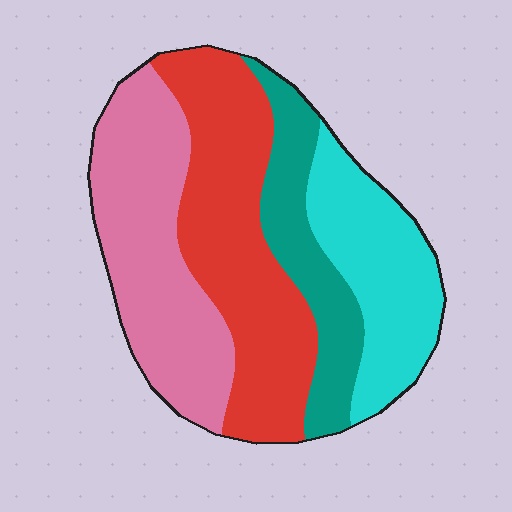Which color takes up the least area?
Teal, at roughly 15%.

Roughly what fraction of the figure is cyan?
Cyan takes up about one fifth (1/5) of the figure.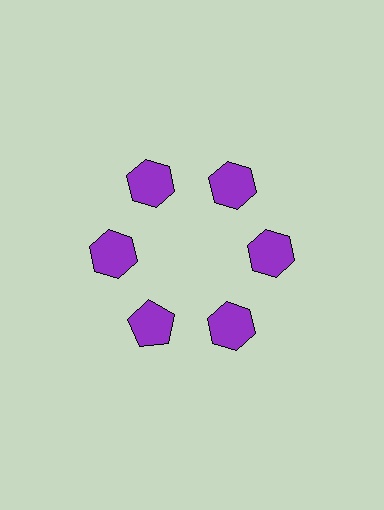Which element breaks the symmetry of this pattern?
The purple pentagon at roughly the 7 o'clock position breaks the symmetry. All other shapes are purple hexagons.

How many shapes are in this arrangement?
There are 6 shapes arranged in a ring pattern.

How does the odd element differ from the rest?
It has a different shape: pentagon instead of hexagon.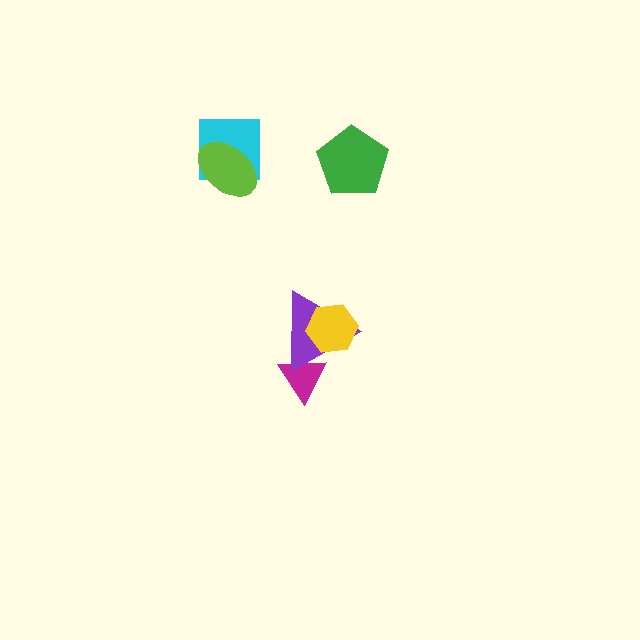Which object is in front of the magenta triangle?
The purple triangle is in front of the magenta triangle.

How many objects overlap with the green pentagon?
0 objects overlap with the green pentagon.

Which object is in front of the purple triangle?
The yellow hexagon is in front of the purple triangle.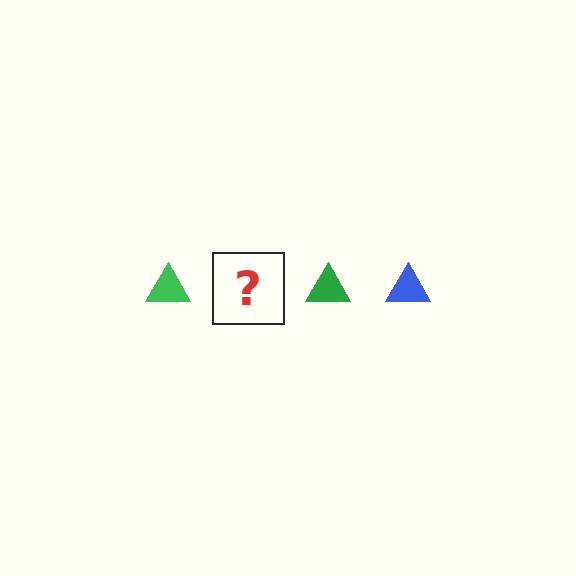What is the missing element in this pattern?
The missing element is a blue triangle.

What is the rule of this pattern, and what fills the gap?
The rule is that the pattern cycles through green, blue triangles. The gap should be filled with a blue triangle.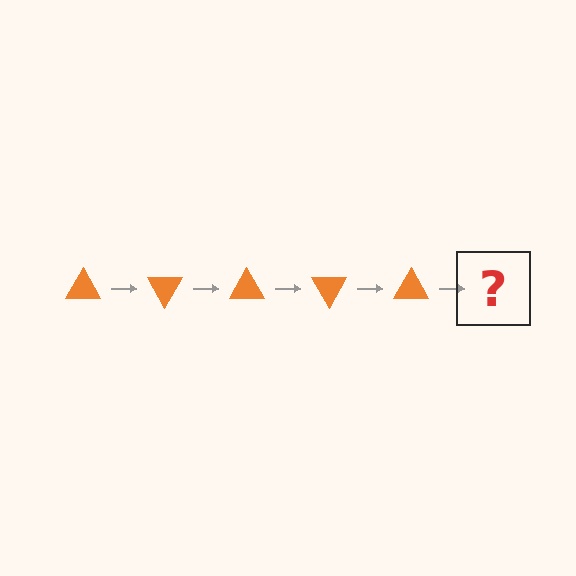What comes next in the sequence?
The next element should be an orange triangle rotated 300 degrees.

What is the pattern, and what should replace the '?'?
The pattern is that the triangle rotates 60 degrees each step. The '?' should be an orange triangle rotated 300 degrees.